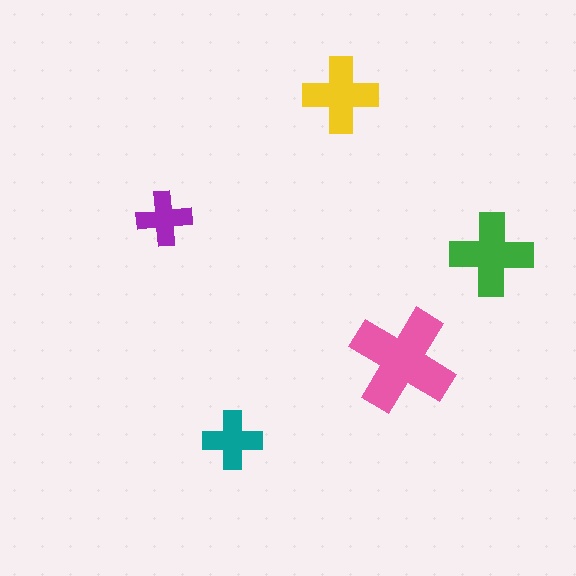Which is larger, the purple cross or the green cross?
The green one.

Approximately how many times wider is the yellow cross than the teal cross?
About 1.5 times wider.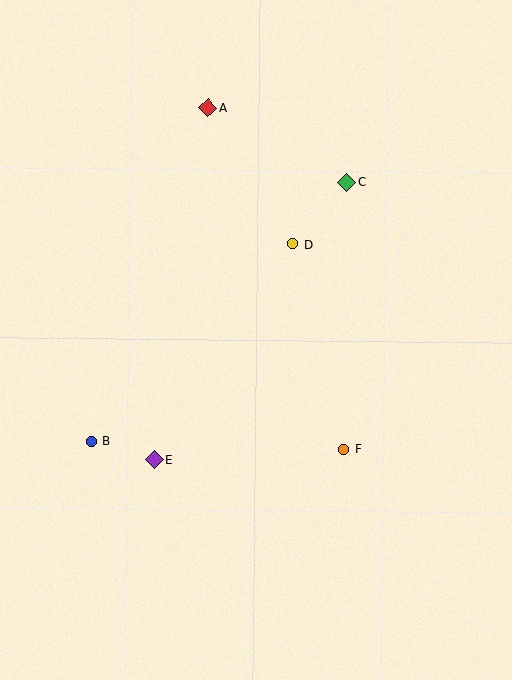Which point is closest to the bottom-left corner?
Point B is closest to the bottom-left corner.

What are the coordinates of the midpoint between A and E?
The midpoint between A and E is at (181, 284).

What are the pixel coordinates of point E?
Point E is at (154, 460).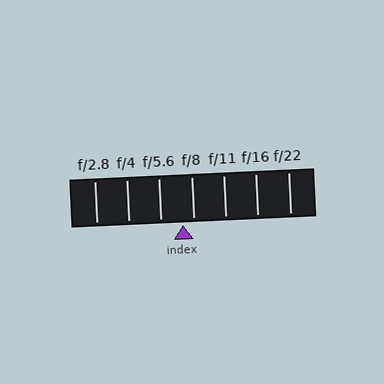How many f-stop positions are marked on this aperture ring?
There are 7 f-stop positions marked.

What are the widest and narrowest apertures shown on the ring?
The widest aperture shown is f/2.8 and the narrowest is f/22.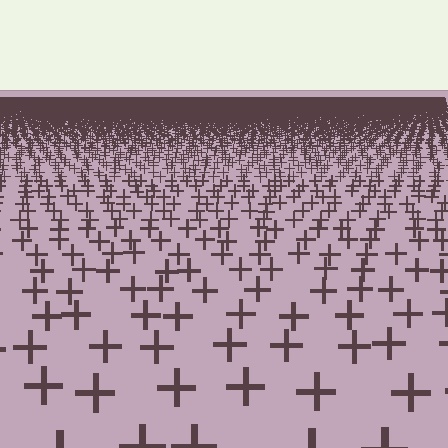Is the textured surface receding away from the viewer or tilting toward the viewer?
The surface is receding away from the viewer. Texture elements get smaller and denser toward the top.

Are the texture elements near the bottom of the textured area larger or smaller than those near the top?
Larger. Near the bottom, elements are closer to the viewer and appear at a bigger on-screen size.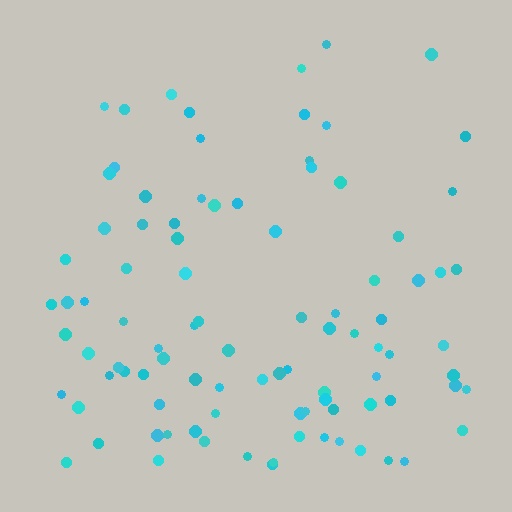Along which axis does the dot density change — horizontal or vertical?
Vertical.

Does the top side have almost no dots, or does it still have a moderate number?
Still a moderate number, just noticeably fewer than the bottom.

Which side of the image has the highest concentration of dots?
The bottom.